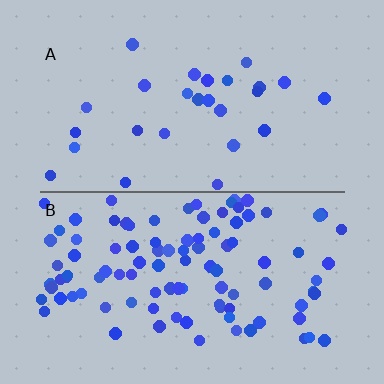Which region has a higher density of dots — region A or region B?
B (the bottom).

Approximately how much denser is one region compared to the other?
Approximately 3.7× — region B over region A.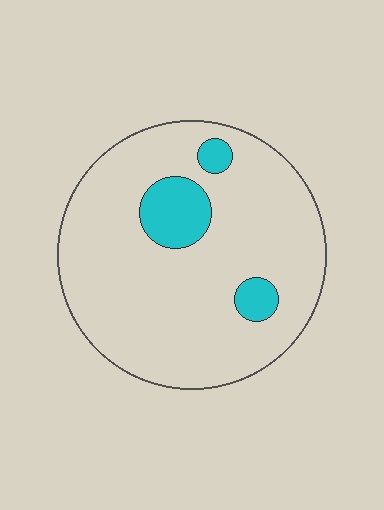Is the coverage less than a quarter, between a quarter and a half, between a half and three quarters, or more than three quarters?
Less than a quarter.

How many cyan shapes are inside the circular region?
3.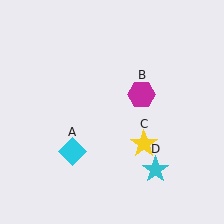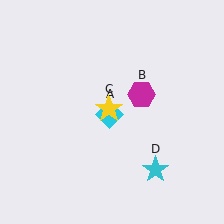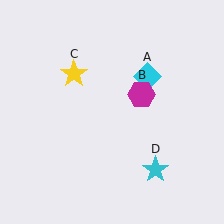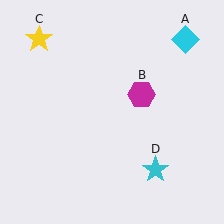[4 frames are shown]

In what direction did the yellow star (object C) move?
The yellow star (object C) moved up and to the left.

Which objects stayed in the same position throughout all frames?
Magenta hexagon (object B) and cyan star (object D) remained stationary.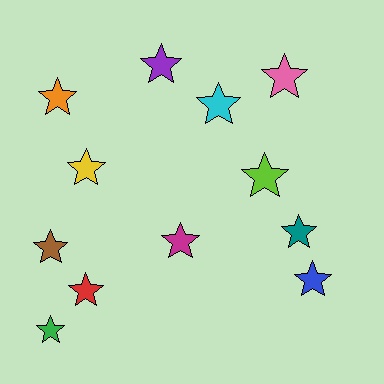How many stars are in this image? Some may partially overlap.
There are 12 stars.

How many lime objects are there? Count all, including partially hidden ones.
There is 1 lime object.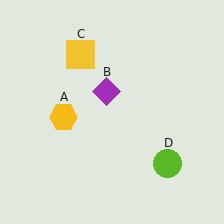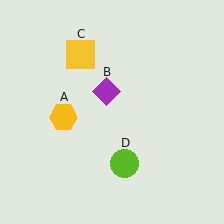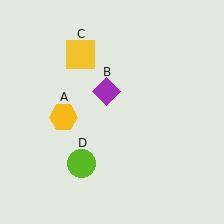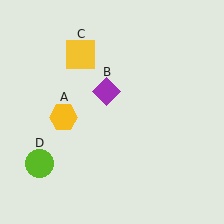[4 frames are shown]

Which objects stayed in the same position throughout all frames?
Yellow hexagon (object A) and purple diamond (object B) and yellow square (object C) remained stationary.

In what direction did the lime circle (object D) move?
The lime circle (object D) moved left.